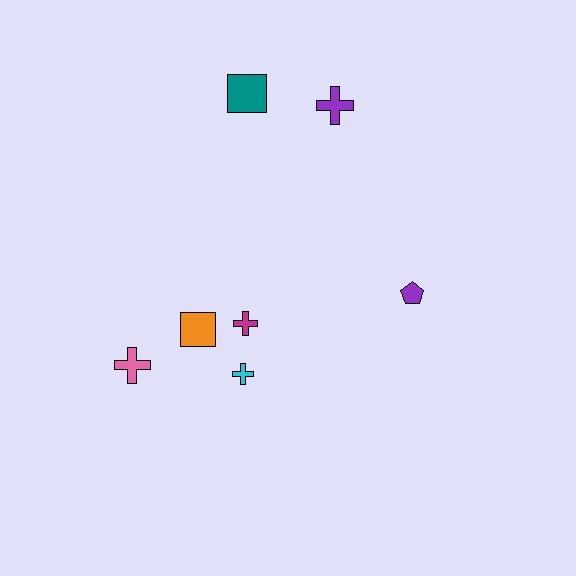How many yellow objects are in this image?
There are no yellow objects.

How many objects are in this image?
There are 7 objects.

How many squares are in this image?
There are 2 squares.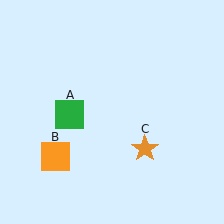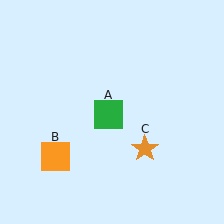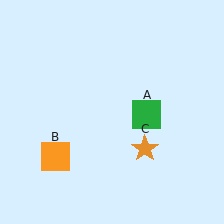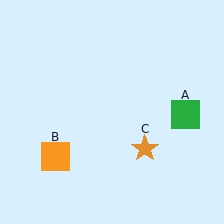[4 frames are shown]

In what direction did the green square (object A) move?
The green square (object A) moved right.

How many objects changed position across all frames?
1 object changed position: green square (object A).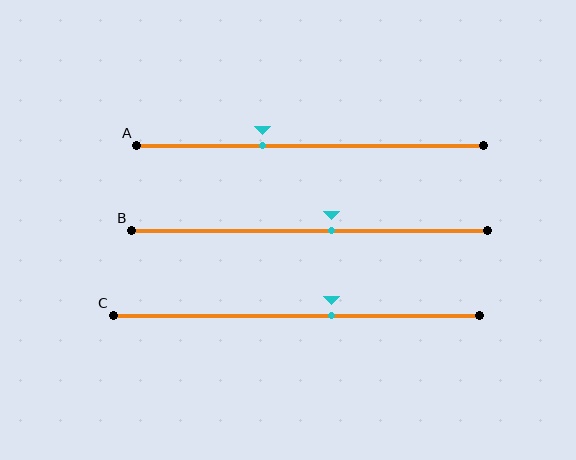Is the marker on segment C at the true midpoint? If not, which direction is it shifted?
No, the marker on segment C is shifted to the right by about 10% of the segment length.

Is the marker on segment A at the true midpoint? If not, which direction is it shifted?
No, the marker on segment A is shifted to the left by about 14% of the segment length.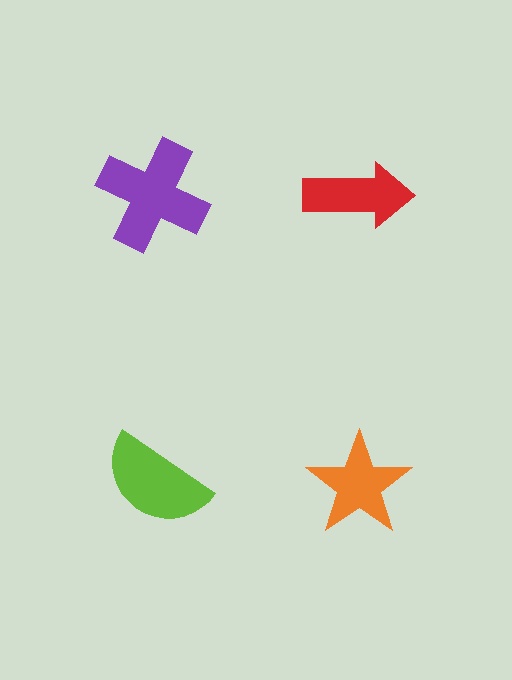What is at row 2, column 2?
An orange star.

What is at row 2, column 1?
A lime semicircle.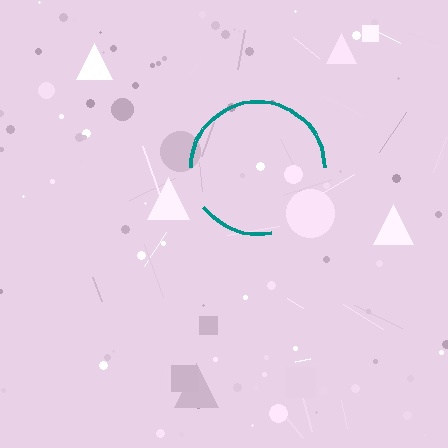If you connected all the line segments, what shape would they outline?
They would outline a circle.